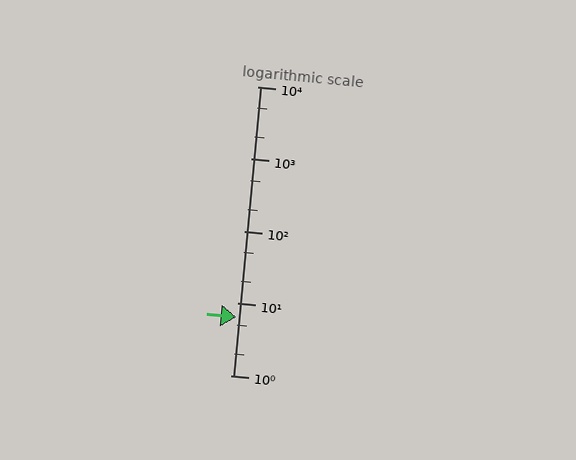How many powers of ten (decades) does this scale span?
The scale spans 4 decades, from 1 to 10000.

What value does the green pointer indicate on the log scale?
The pointer indicates approximately 6.4.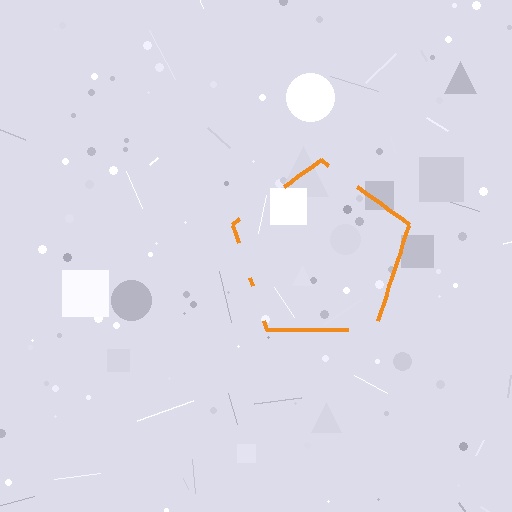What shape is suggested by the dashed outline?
The dashed outline suggests a pentagon.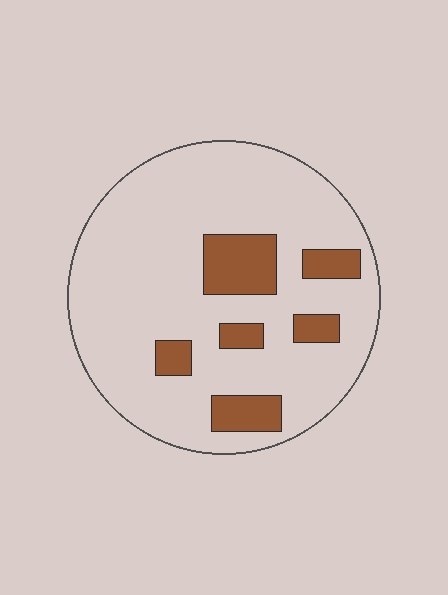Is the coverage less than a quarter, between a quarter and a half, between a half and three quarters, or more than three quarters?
Less than a quarter.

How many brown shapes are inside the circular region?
6.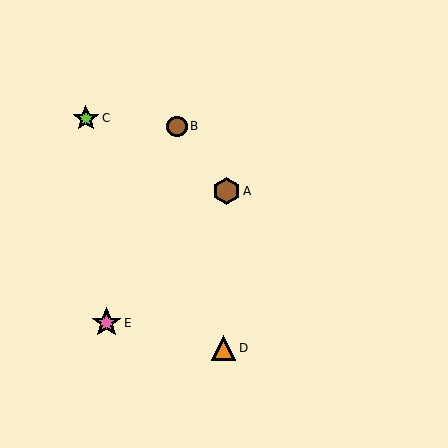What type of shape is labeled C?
Shape C is a lime star.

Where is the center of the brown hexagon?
The center of the brown hexagon is at (227, 191).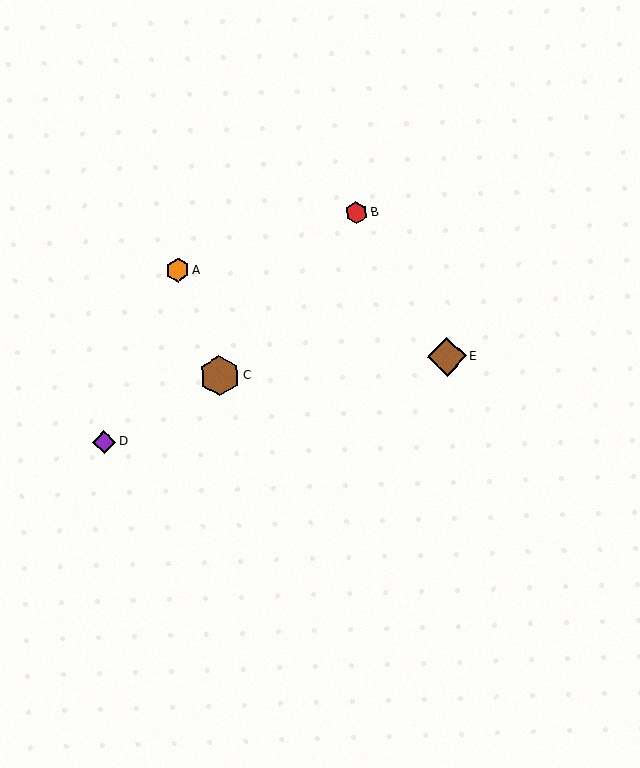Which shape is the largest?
The brown hexagon (labeled C) is the largest.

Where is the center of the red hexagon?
The center of the red hexagon is at (356, 212).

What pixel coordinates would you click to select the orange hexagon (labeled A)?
Click at (178, 270) to select the orange hexagon A.